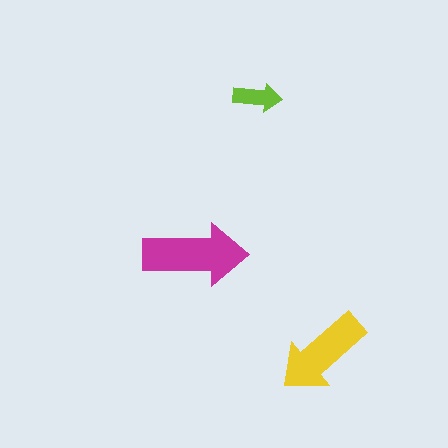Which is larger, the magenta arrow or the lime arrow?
The magenta one.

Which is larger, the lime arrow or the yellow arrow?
The yellow one.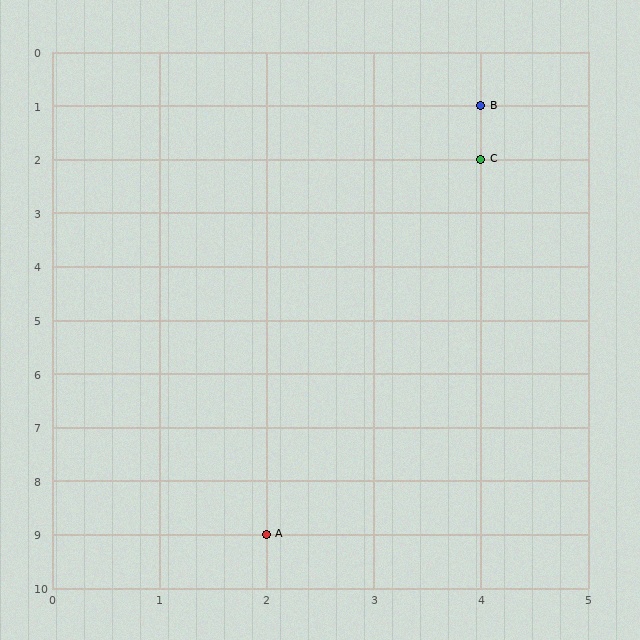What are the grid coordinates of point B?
Point B is at grid coordinates (4, 1).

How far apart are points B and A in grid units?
Points B and A are 2 columns and 8 rows apart (about 8.2 grid units diagonally).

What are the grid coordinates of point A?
Point A is at grid coordinates (2, 9).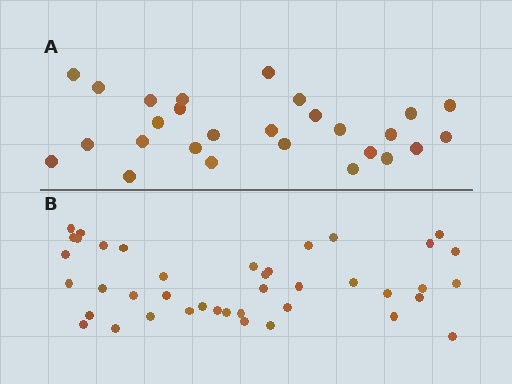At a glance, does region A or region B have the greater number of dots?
Region B (the bottom region) has more dots.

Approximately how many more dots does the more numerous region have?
Region B has approximately 15 more dots than region A.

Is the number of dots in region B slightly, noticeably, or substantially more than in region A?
Region B has substantially more. The ratio is roughly 1.5 to 1.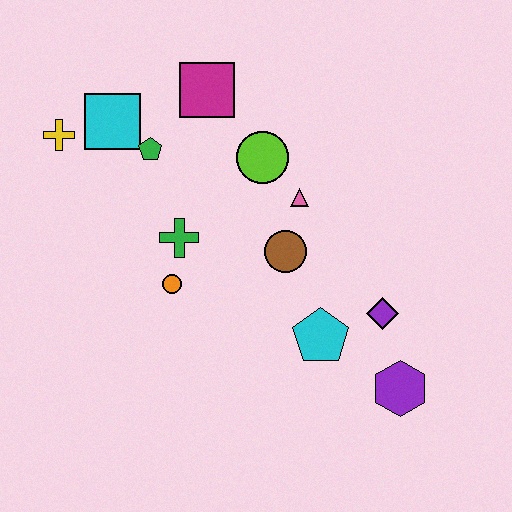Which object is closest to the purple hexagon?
The purple diamond is closest to the purple hexagon.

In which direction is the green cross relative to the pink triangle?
The green cross is to the left of the pink triangle.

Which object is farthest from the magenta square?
The purple hexagon is farthest from the magenta square.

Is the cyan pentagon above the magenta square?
No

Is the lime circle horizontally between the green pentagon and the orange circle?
No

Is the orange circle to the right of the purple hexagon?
No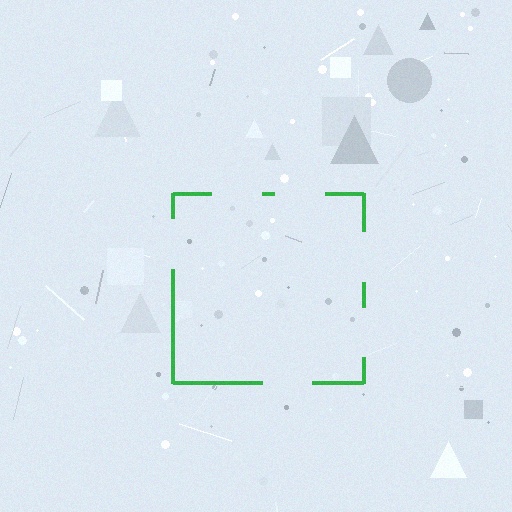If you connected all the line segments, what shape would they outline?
They would outline a square.